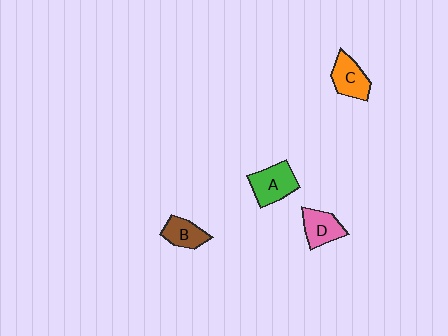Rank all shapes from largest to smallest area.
From largest to smallest: A (green), C (orange), D (pink), B (brown).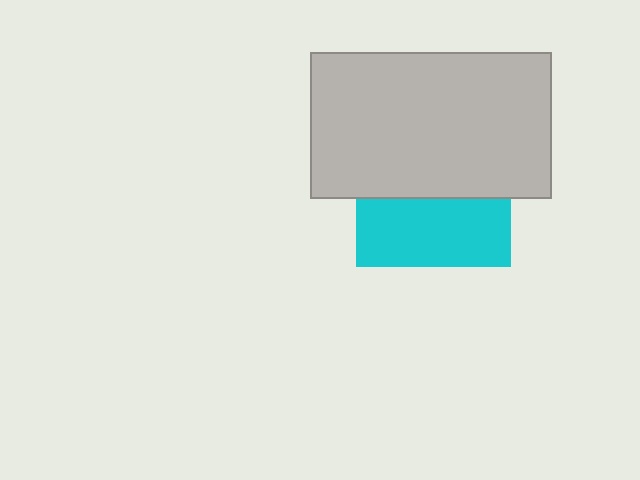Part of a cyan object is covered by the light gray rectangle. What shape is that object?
It is a square.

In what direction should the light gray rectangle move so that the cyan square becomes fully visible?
The light gray rectangle should move up. That is the shortest direction to clear the overlap and leave the cyan square fully visible.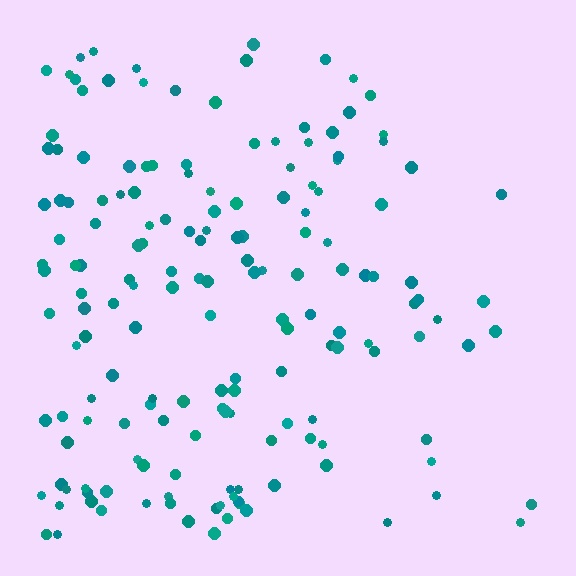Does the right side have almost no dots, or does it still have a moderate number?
Still a moderate number, just noticeably fewer than the left.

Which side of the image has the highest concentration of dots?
The left.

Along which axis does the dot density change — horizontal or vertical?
Horizontal.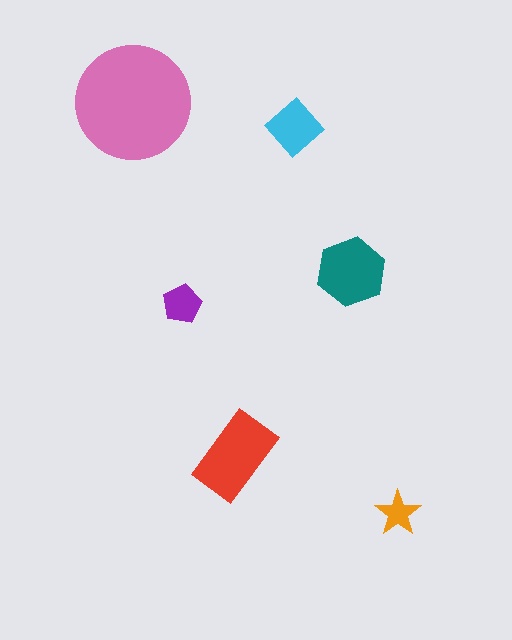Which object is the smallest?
The orange star.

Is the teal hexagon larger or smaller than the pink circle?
Smaller.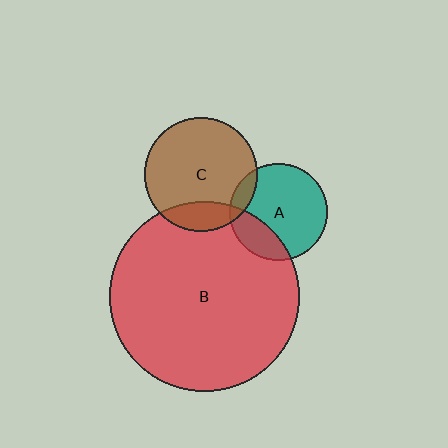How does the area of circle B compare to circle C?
Approximately 2.8 times.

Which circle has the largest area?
Circle B (red).